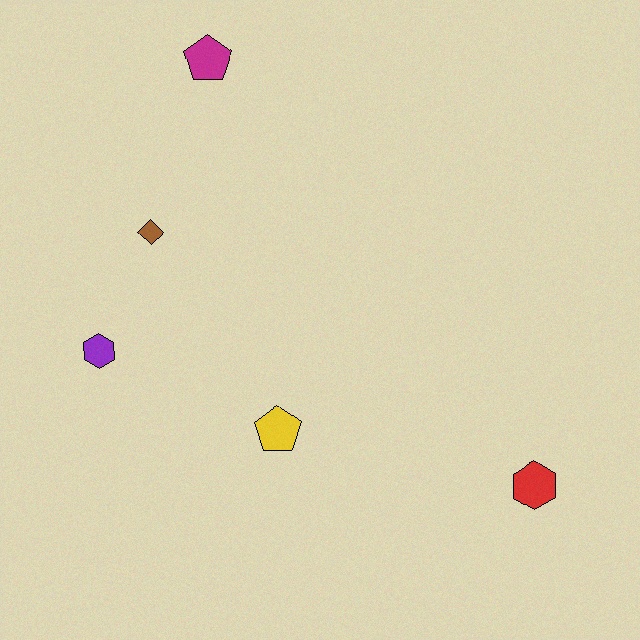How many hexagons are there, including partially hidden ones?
There are 2 hexagons.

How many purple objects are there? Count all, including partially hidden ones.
There is 1 purple object.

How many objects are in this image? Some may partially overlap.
There are 5 objects.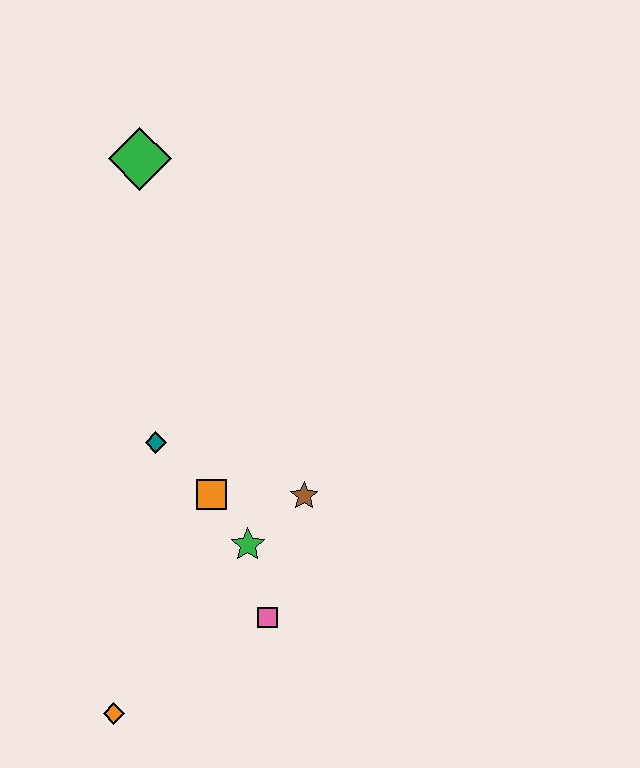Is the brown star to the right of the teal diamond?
Yes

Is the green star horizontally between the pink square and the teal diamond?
Yes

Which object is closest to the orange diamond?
The pink square is closest to the orange diamond.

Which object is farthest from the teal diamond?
The green diamond is farthest from the teal diamond.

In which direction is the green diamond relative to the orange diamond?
The green diamond is above the orange diamond.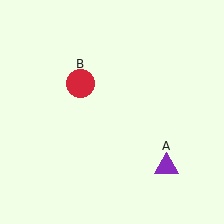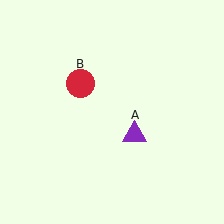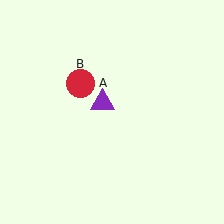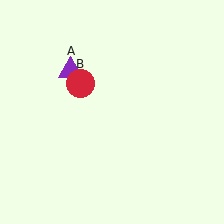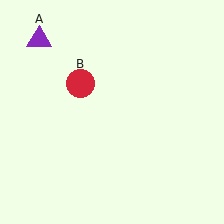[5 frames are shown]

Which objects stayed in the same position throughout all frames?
Red circle (object B) remained stationary.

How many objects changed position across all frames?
1 object changed position: purple triangle (object A).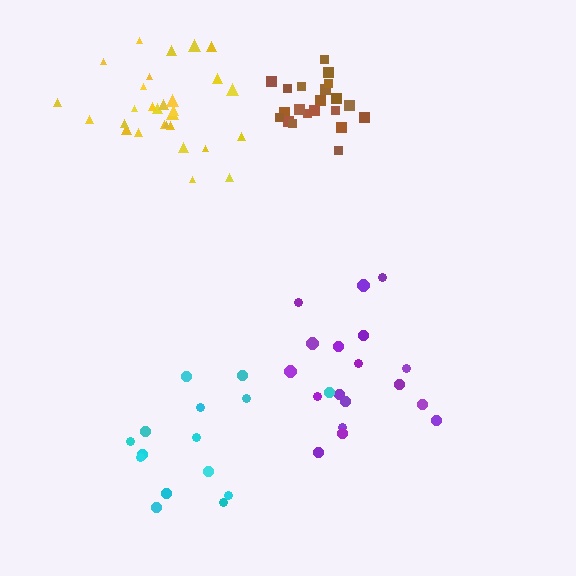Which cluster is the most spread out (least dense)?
Cyan.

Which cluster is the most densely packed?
Brown.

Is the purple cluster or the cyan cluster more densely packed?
Purple.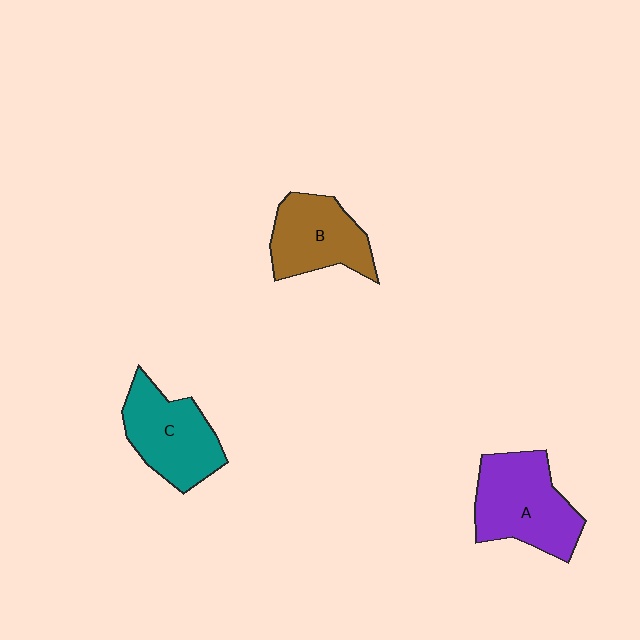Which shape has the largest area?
Shape A (purple).